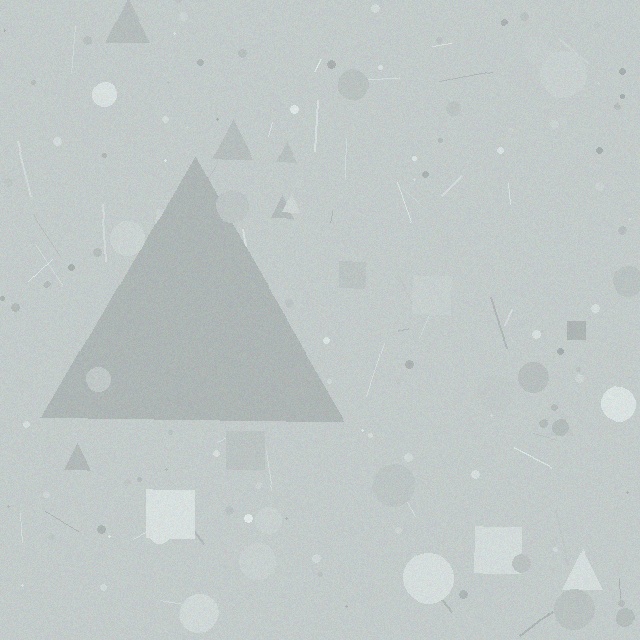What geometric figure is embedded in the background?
A triangle is embedded in the background.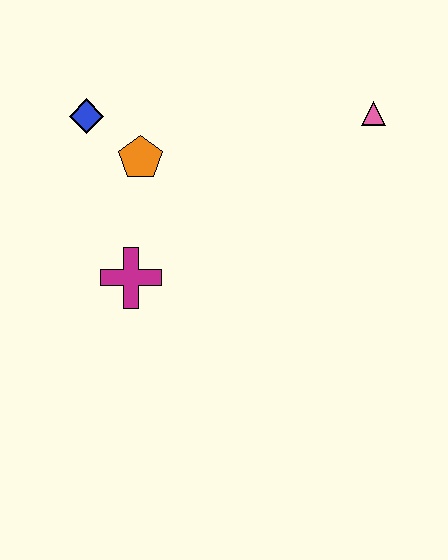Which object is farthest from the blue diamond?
The pink triangle is farthest from the blue diamond.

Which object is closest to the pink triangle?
The orange pentagon is closest to the pink triangle.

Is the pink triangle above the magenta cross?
Yes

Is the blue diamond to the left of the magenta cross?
Yes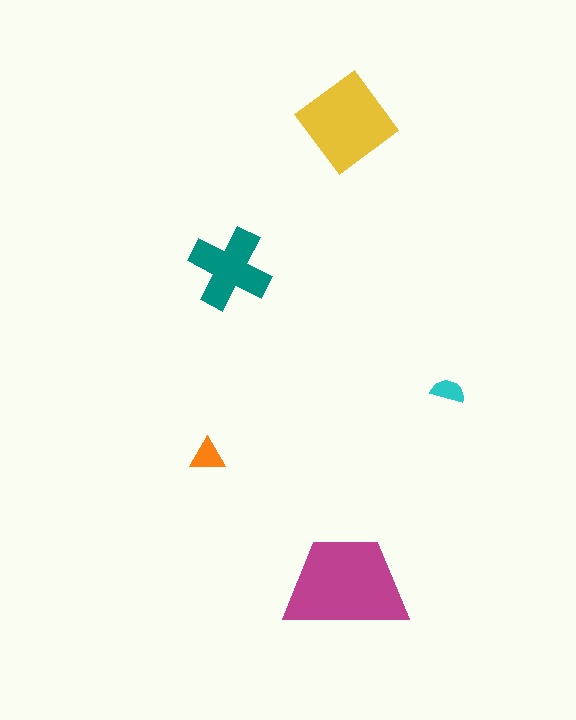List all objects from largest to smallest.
The magenta trapezoid, the yellow diamond, the teal cross, the orange triangle, the cyan semicircle.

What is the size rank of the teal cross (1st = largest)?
3rd.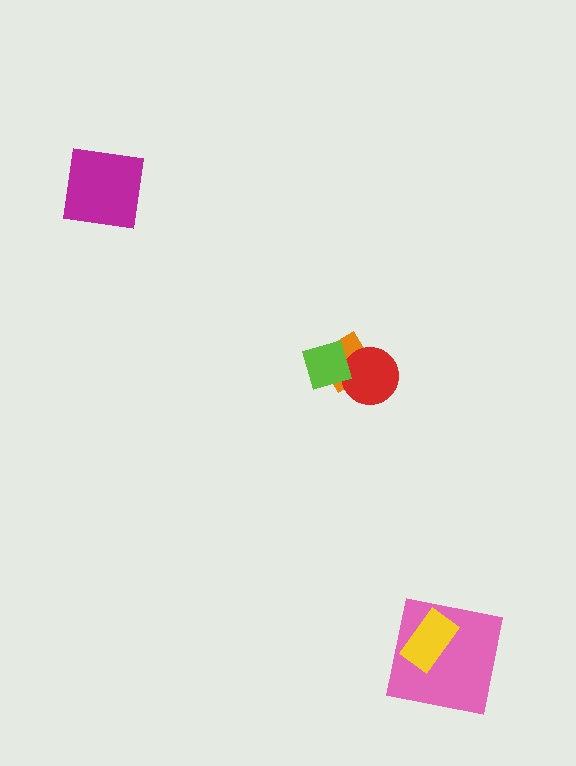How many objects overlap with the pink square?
1 object overlaps with the pink square.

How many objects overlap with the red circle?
2 objects overlap with the red circle.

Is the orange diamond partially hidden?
Yes, it is partially covered by another shape.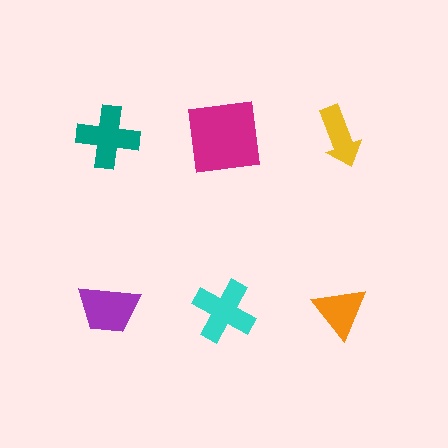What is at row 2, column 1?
A purple trapezoid.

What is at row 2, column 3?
An orange triangle.